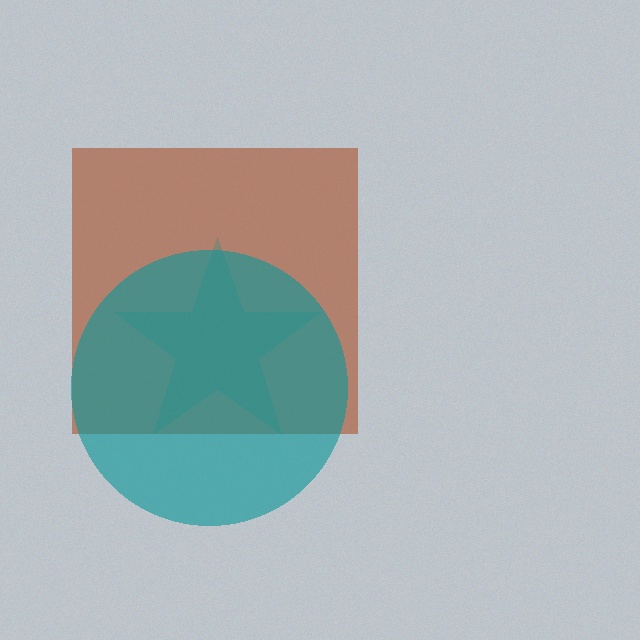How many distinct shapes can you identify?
There are 3 distinct shapes: a cyan star, a brown square, a teal circle.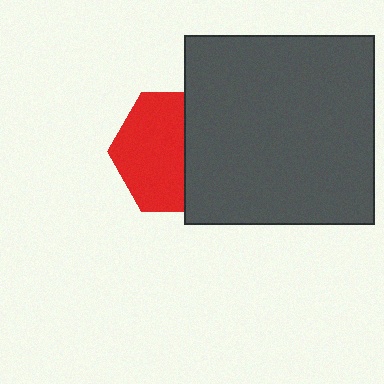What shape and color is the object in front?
The object in front is a dark gray square.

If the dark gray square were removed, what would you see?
You would see the complete red hexagon.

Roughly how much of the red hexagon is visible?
About half of it is visible (roughly 57%).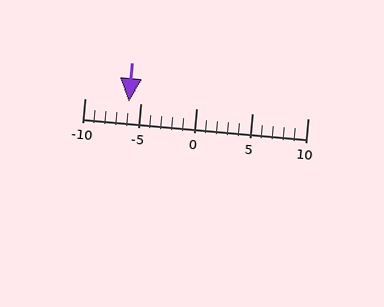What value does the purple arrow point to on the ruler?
The purple arrow points to approximately -6.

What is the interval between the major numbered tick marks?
The major tick marks are spaced 5 units apart.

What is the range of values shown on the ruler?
The ruler shows values from -10 to 10.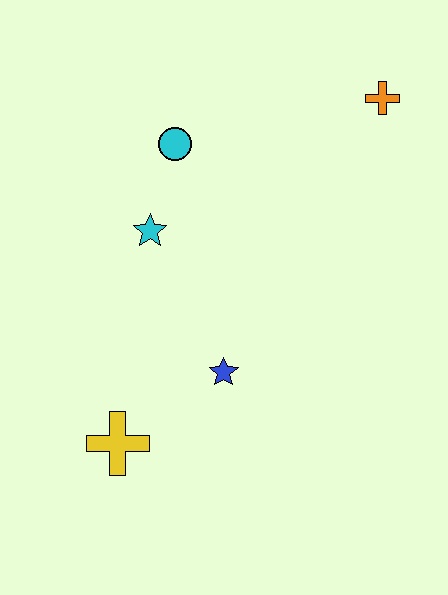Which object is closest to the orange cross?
The cyan circle is closest to the orange cross.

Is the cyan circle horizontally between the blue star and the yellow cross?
Yes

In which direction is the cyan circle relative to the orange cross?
The cyan circle is to the left of the orange cross.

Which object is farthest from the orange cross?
The yellow cross is farthest from the orange cross.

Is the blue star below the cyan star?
Yes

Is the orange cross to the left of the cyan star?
No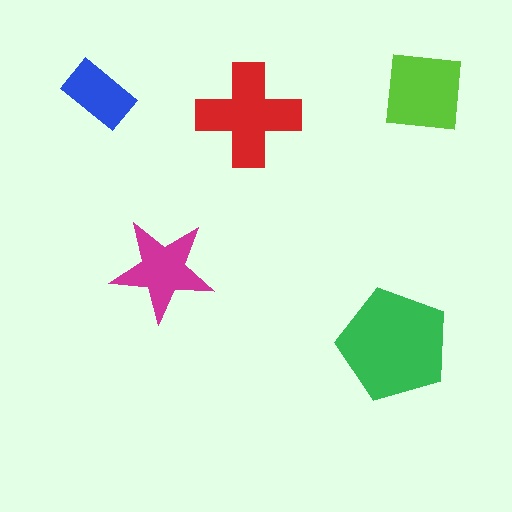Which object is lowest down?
The green pentagon is bottommost.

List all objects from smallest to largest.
The blue rectangle, the magenta star, the lime square, the red cross, the green pentagon.